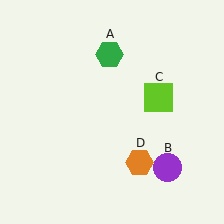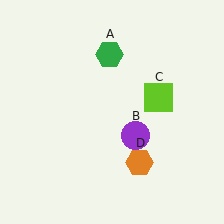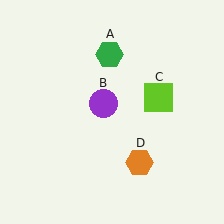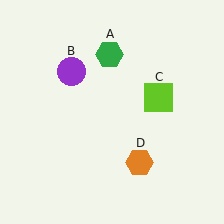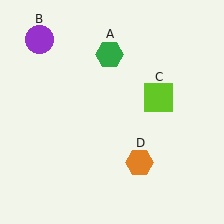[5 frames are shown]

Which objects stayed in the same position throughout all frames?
Green hexagon (object A) and lime square (object C) and orange hexagon (object D) remained stationary.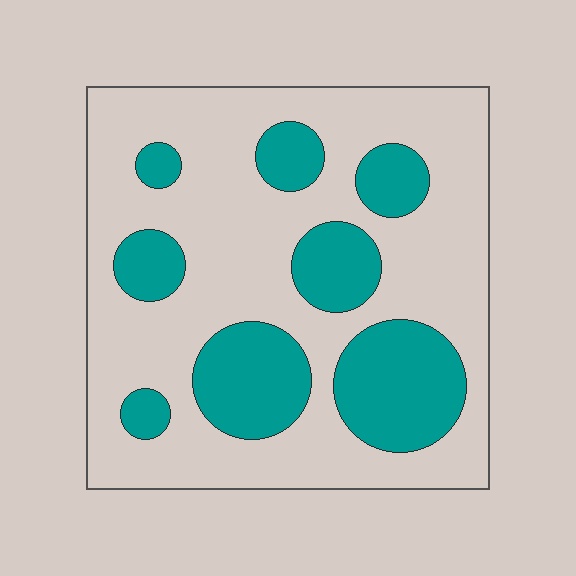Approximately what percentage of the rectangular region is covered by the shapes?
Approximately 30%.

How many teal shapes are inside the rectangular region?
8.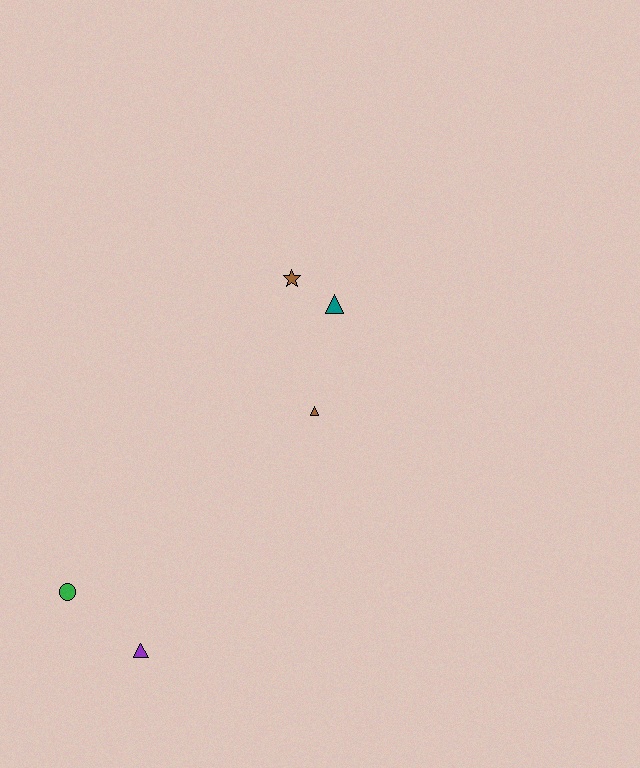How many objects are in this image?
There are 5 objects.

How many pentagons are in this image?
There are no pentagons.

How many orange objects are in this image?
There are no orange objects.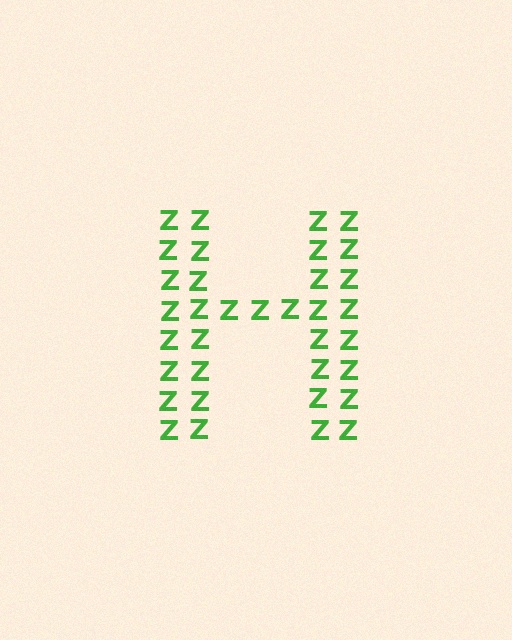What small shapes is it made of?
It is made of small letter Z's.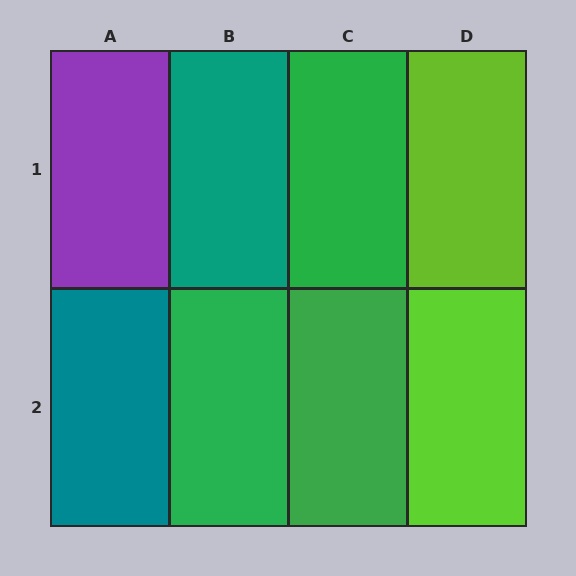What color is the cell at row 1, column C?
Green.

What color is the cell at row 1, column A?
Purple.